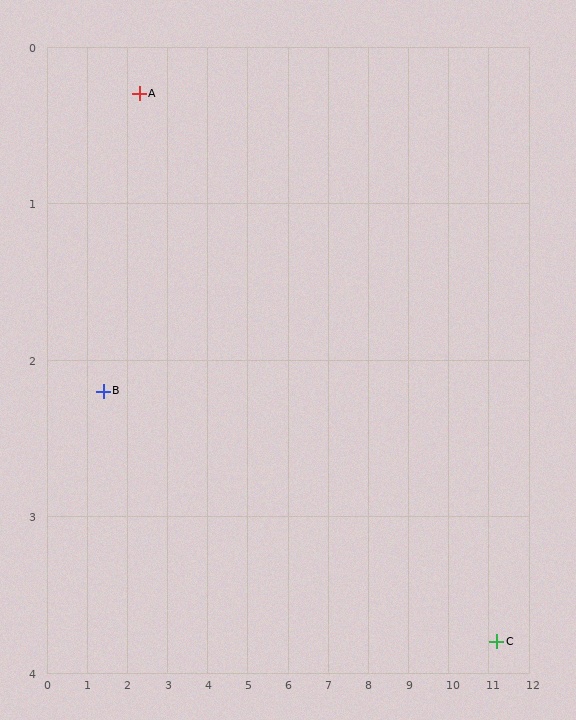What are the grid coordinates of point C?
Point C is at approximately (11.2, 3.8).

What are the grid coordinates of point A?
Point A is at approximately (2.3, 0.3).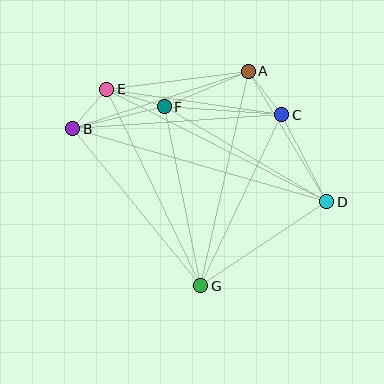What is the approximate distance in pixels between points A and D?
The distance between A and D is approximately 152 pixels.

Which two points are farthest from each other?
Points B and D are farthest from each other.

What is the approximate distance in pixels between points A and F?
The distance between A and F is approximately 91 pixels.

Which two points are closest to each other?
Points B and E are closest to each other.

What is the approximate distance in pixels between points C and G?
The distance between C and G is approximately 189 pixels.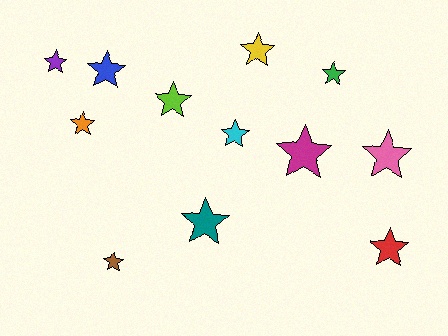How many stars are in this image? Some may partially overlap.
There are 12 stars.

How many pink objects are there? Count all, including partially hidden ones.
There is 1 pink object.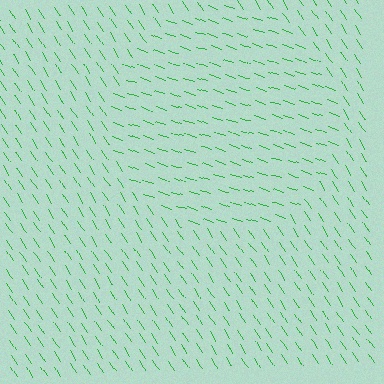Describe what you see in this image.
The image is filled with small green line segments. A circle region in the image has lines oriented differently from the surrounding lines, creating a visible texture boundary.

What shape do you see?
I see a circle.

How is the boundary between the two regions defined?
The boundary is defined purely by a change in line orientation (approximately 38 degrees difference). All lines are the same color and thickness.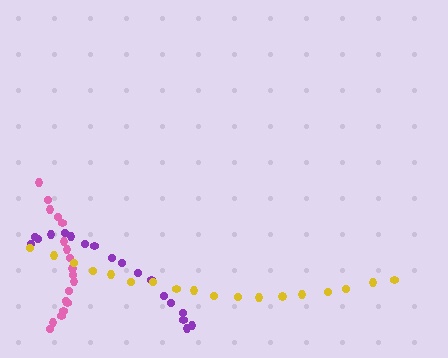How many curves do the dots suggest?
There are 3 distinct paths.